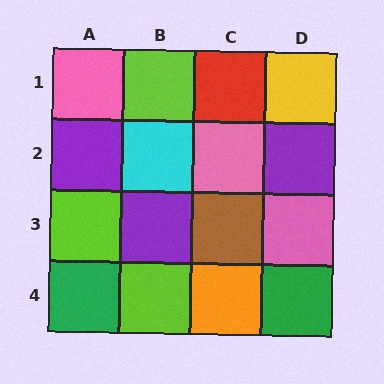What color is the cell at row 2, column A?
Purple.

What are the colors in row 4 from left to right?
Green, lime, orange, green.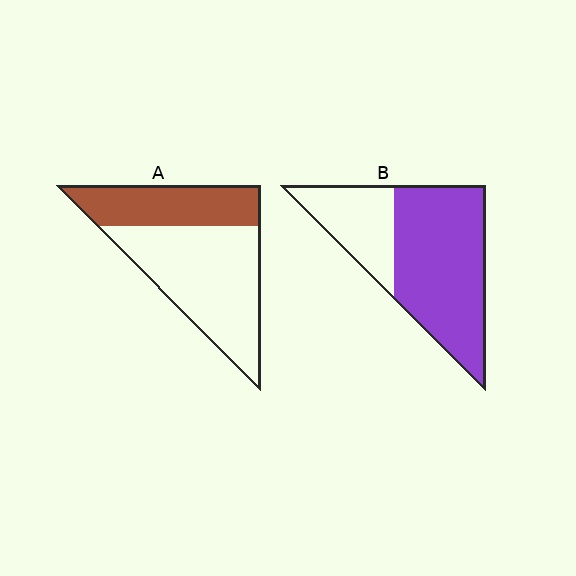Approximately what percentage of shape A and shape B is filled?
A is approximately 35% and B is approximately 70%.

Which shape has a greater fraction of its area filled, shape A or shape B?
Shape B.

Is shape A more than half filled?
No.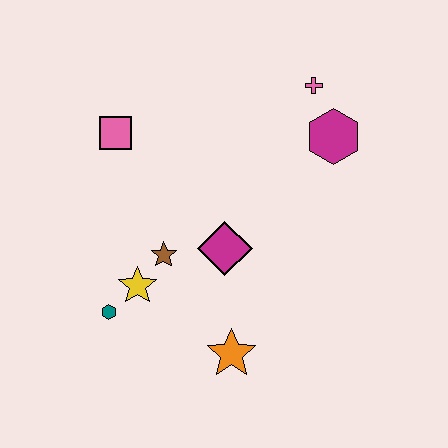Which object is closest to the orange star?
The magenta diamond is closest to the orange star.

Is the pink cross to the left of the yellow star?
No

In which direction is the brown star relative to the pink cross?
The brown star is below the pink cross.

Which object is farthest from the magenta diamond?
The pink cross is farthest from the magenta diamond.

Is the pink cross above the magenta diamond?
Yes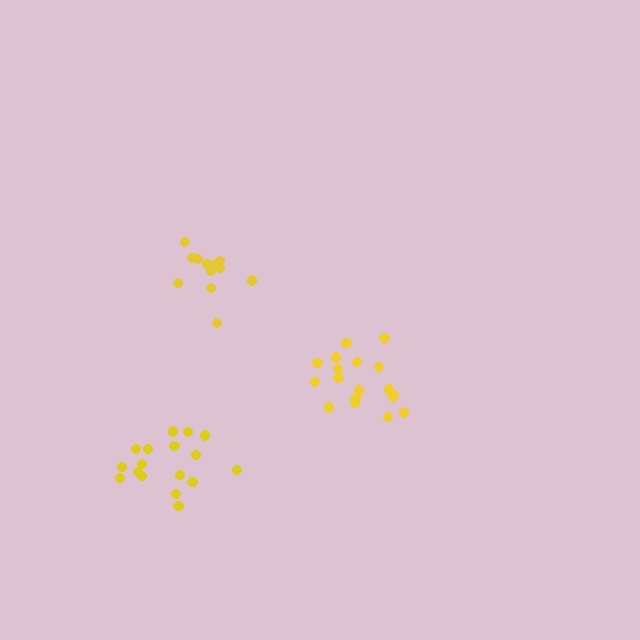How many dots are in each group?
Group 1: 18 dots, Group 2: 12 dots, Group 3: 18 dots (48 total).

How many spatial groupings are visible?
There are 3 spatial groupings.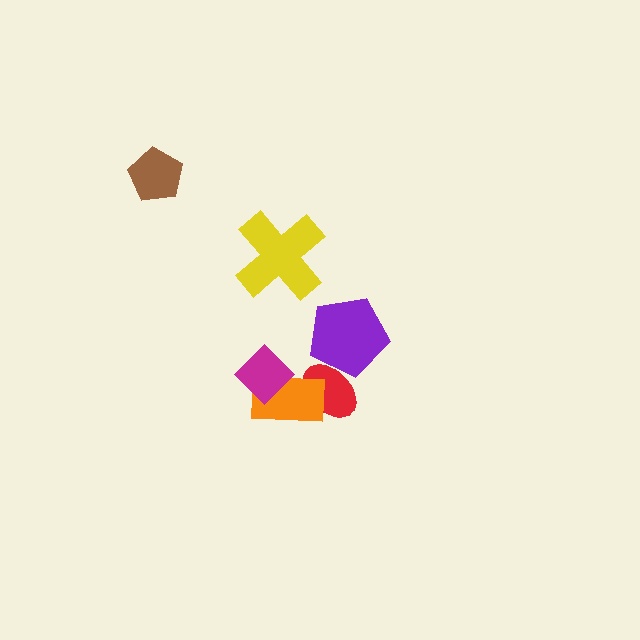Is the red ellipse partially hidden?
Yes, it is partially covered by another shape.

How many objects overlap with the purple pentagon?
1 object overlaps with the purple pentagon.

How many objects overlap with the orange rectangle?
2 objects overlap with the orange rectangle.